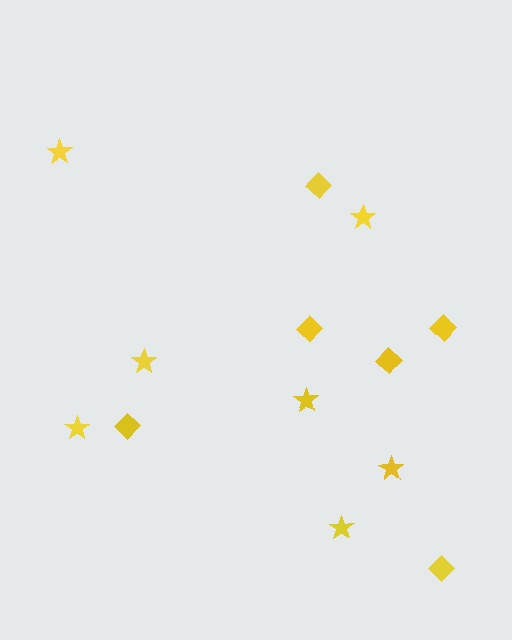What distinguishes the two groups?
There are 2 groups: one group of diamonds (6) and one group of stars (7).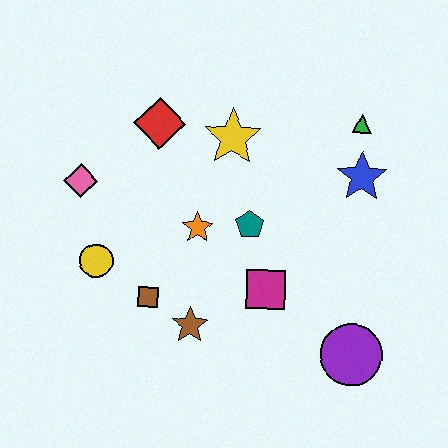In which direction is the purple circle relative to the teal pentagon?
The purple circle is below the teal pentagon.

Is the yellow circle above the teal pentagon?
No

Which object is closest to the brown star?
The brown square is closest to the brown star.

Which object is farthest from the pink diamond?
The purple circle is farthest from the pink diamond.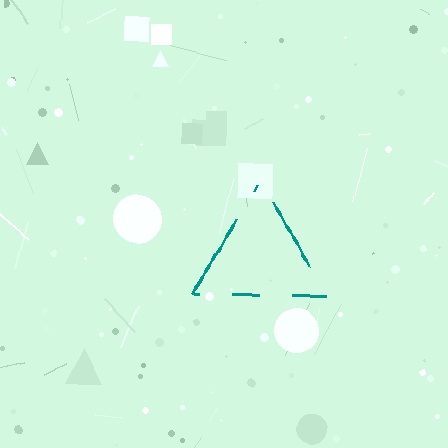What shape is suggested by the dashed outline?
The dashed outline suggests a triangle.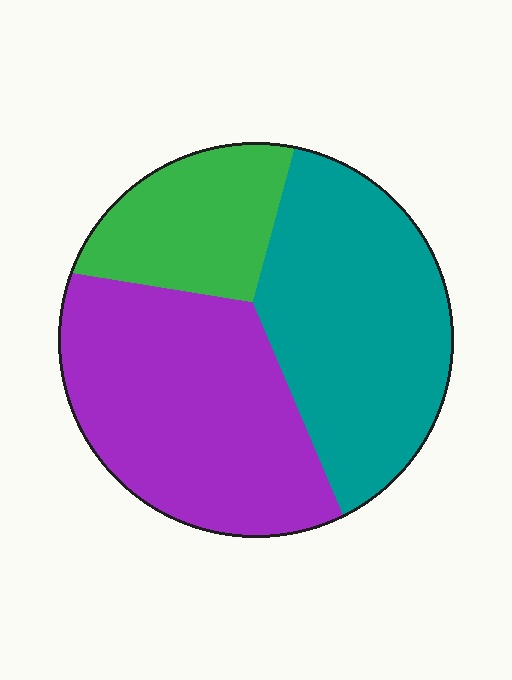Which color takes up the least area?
Green, at roughly 20%.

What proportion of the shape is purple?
Purple covers 42% of the shape.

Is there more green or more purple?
Purple.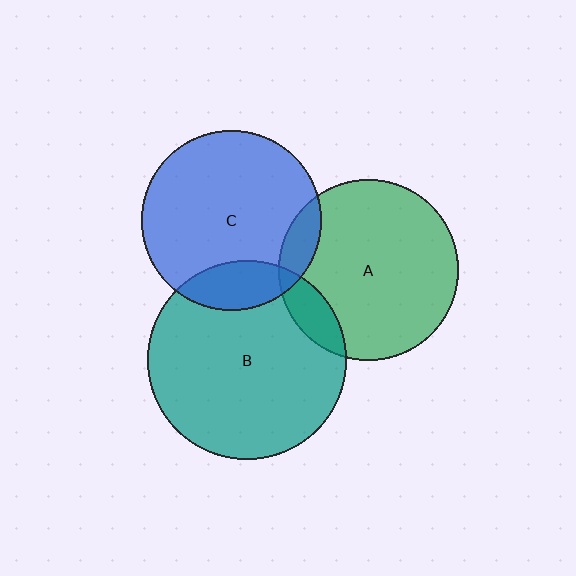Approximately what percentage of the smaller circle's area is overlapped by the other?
Approximately 15%.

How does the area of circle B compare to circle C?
Approximately 1.2 times.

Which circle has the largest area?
Circle B (teal).